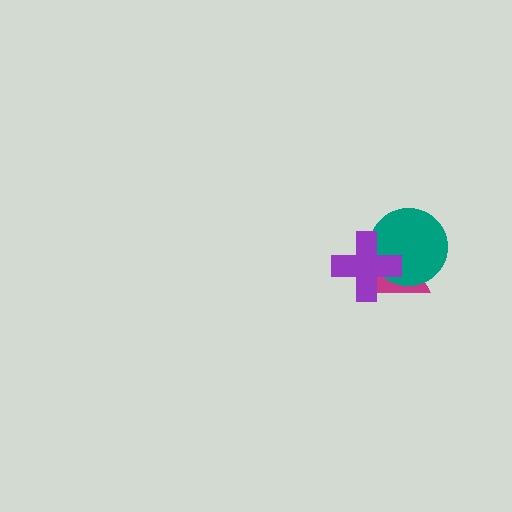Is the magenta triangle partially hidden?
Yes, it is partially covered by another shape.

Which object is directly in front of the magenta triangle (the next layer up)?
The teal circle is directly in front of the magenta triangle.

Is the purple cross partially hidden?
No, no other shape covers it.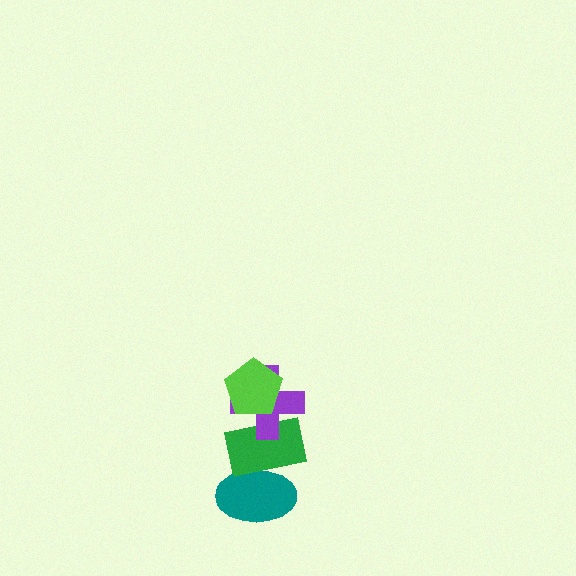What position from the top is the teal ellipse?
The teal ellipse is 4th from the top.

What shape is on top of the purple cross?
The lime pentagon is on top of the purple cross.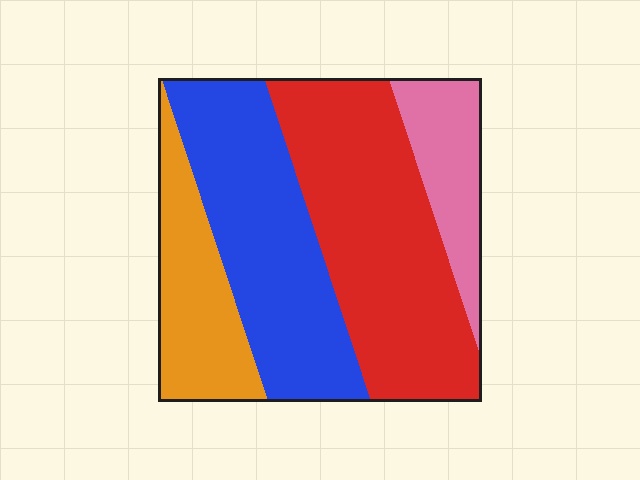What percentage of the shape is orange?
Orange covers around 20% of the shape.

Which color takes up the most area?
Red, at roughly 40%.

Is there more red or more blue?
Red.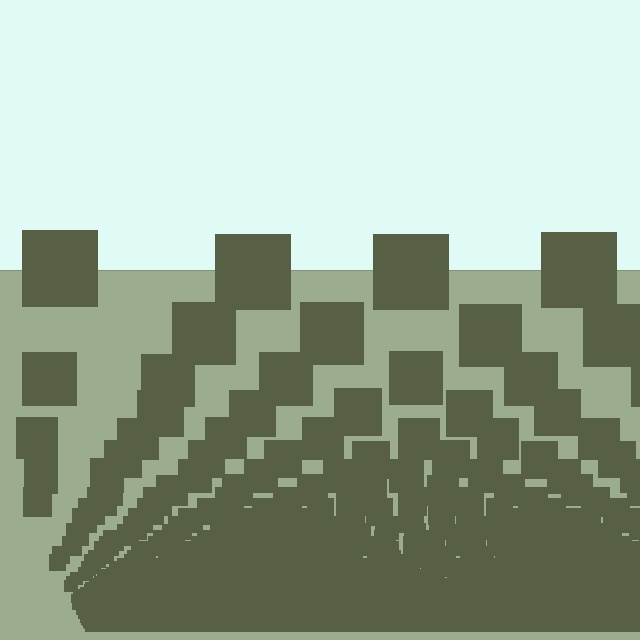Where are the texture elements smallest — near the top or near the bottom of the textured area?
Near the bottom.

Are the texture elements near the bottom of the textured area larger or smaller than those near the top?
Smaller. The gradient is inverted — elements near the bottom are smaller and denser.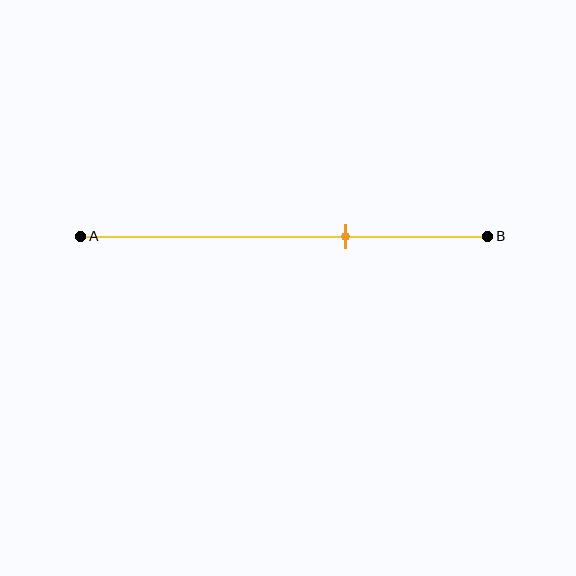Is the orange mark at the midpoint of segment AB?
No, the mark is at about 65% from A, not at the 50% midpoint.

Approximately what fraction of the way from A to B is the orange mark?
The orange mark is approximately 65% of the way from A to B.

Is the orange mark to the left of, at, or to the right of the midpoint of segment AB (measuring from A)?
The orange mark is to the right of the midpoint of segment AB.